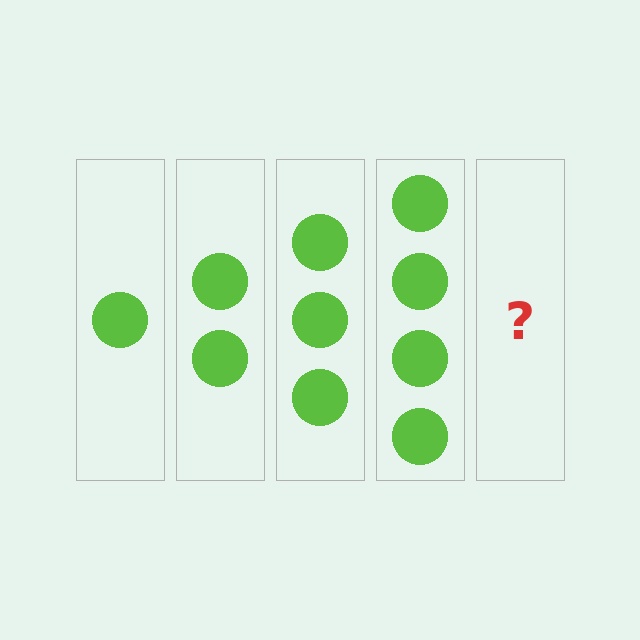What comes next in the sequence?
The next element should be 5 circles.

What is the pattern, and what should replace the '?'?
The pattern is that each step adds one more circle. The '?' should be 5 circles.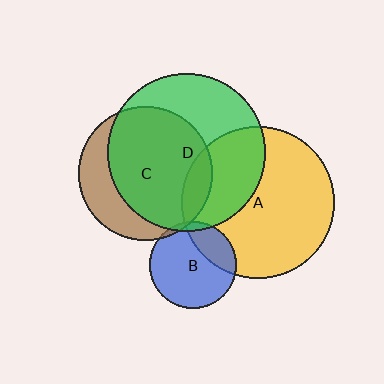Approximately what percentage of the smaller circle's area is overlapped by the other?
Approximately 10%.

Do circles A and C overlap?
Yes.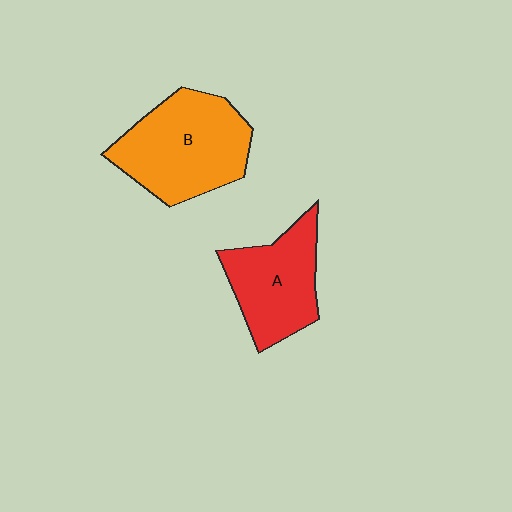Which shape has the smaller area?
Shape A (red).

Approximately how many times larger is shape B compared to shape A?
Approximately 1.3 times.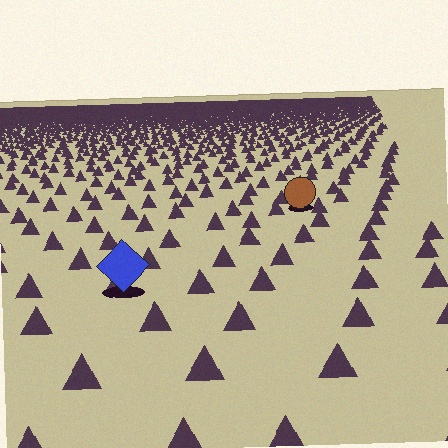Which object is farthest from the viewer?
The brown circle is farthest from the viewer. It appears smaller and the ground texture around it is denser.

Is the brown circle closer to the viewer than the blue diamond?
No. The blue diamond is closer — you can tell from the texture gradient: the ground texture is coarser near it.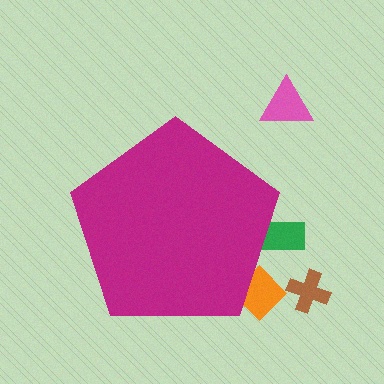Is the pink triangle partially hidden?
No, the pink triangle is fully visible.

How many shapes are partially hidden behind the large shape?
2 shapes are partially hidden.